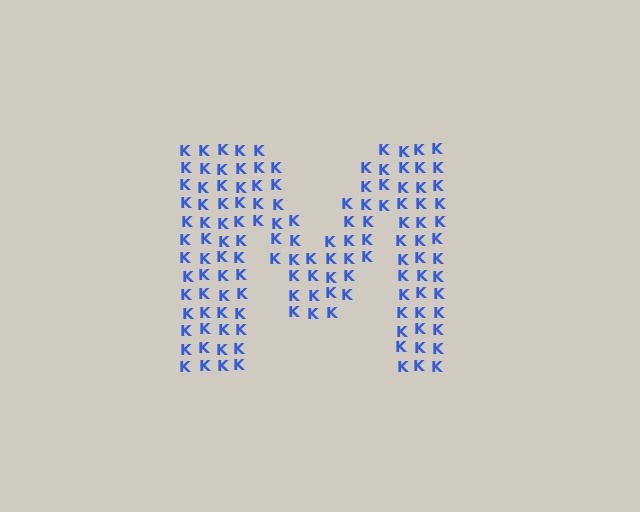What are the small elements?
The small elements are letter K's.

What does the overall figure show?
The overall figure shows the letter M.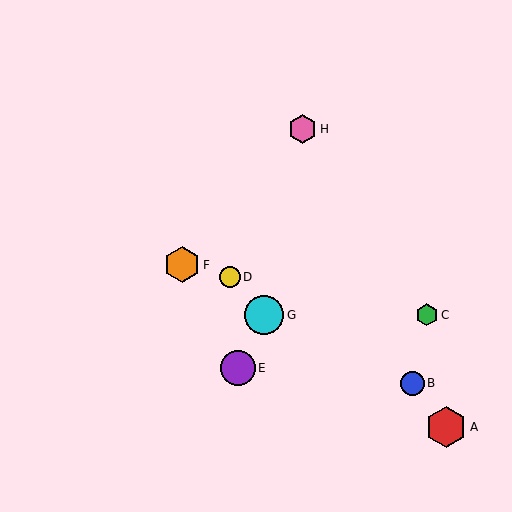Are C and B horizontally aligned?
No, C is at y≈315 and B is at y≈383.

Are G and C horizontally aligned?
Yes, both are at y≈315.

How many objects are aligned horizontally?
2 objects (C, G) are aligned horizontally.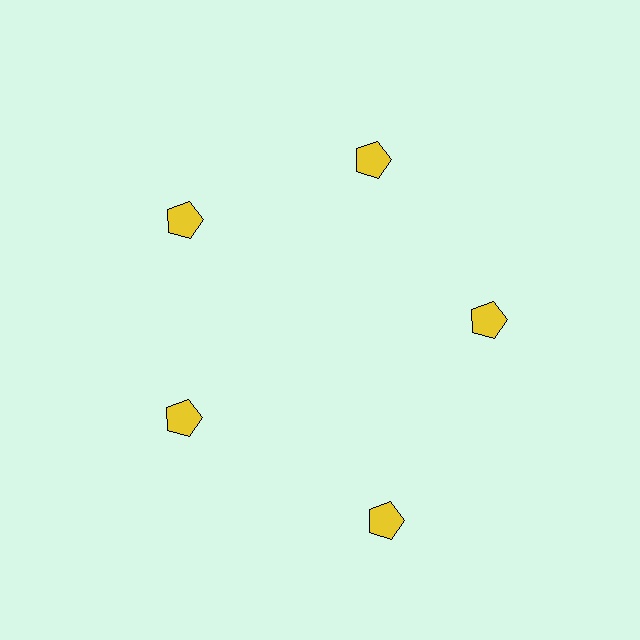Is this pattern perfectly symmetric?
No. The 5 yellow pentagons are arranged in a ring, but one element near the 5 o'clock position is pushed outward from the center, breaking the 5-fold rotational symmetry.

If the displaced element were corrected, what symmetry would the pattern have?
It would have 5-fold rotational symmetry — the pattern would map onto itself every 72 degrees.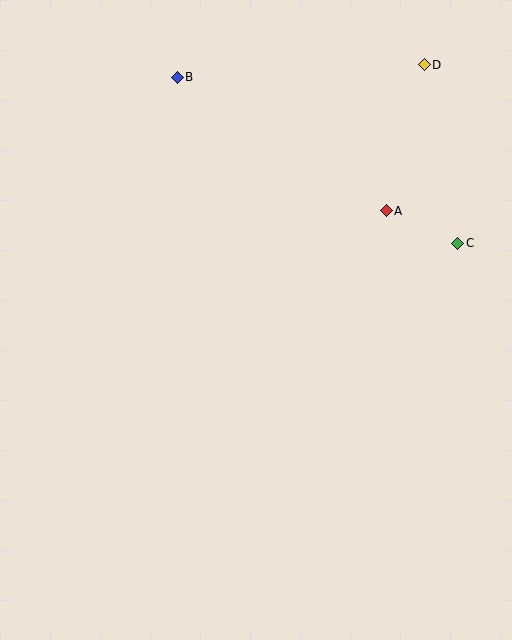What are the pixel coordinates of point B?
Point B is at (177, 77).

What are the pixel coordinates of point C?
Point C is at (458, 243).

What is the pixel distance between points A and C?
The distance between A and C is 79 pixels.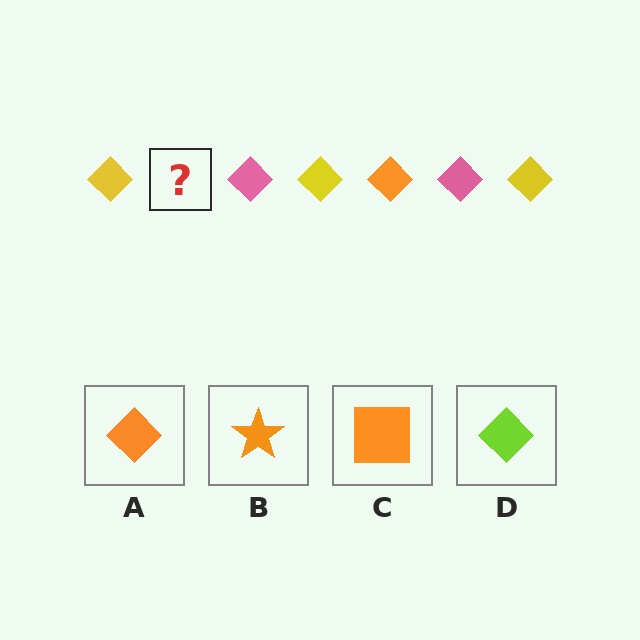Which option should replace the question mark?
Option A.